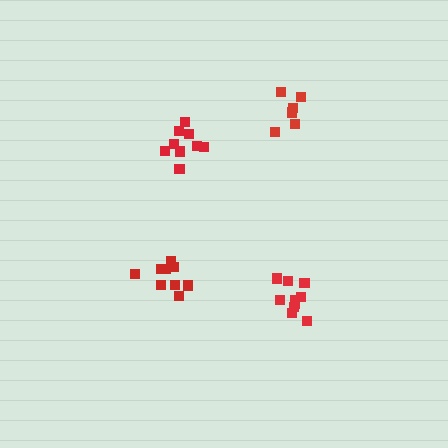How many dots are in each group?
Group 1: 10 dots, Group 2: 9 dots, Group 3: 7 dots, Group 4: 9 dots (35 total).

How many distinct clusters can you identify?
There are 4 distinct clusters.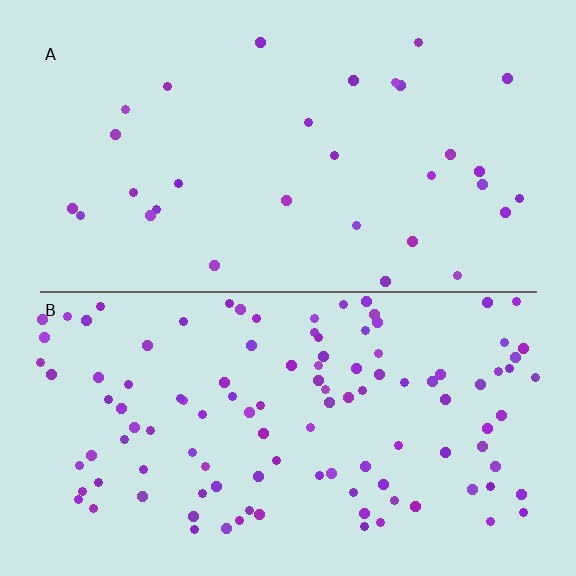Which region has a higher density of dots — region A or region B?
B (the bottom).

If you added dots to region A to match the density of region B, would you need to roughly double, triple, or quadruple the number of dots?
Approximately quadruple.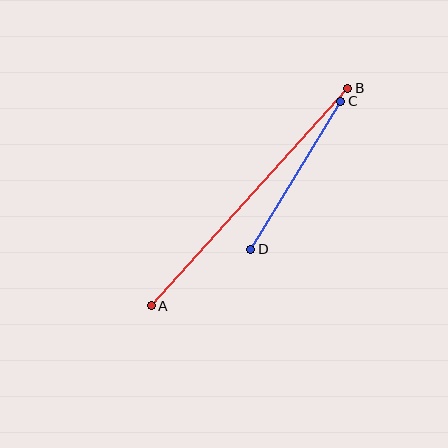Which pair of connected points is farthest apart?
Points A and B are farthest apart.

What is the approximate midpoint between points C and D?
The midpoint is at approximately (296, 175) pixels.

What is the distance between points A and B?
The distance is approximately 293 pixels.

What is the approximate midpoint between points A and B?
The midpoint is at approximately (250, 197) pixels.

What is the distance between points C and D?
The distance is approximately 173 pixels.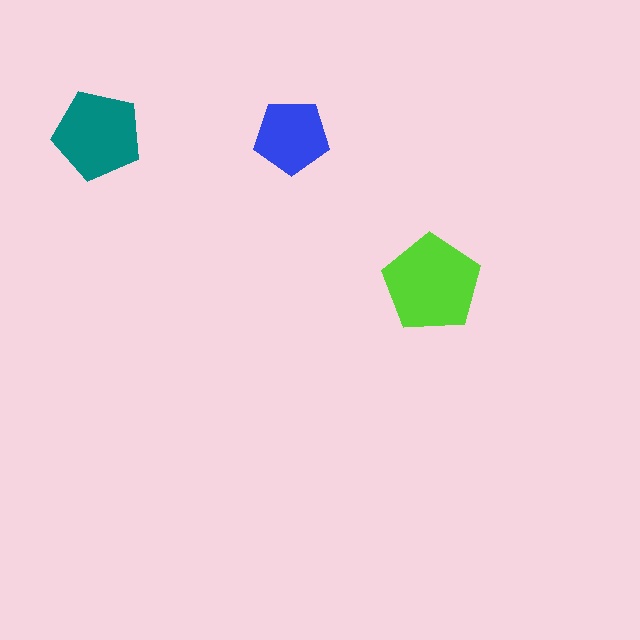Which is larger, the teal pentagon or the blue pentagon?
The teal one.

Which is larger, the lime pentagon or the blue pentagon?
The lime one.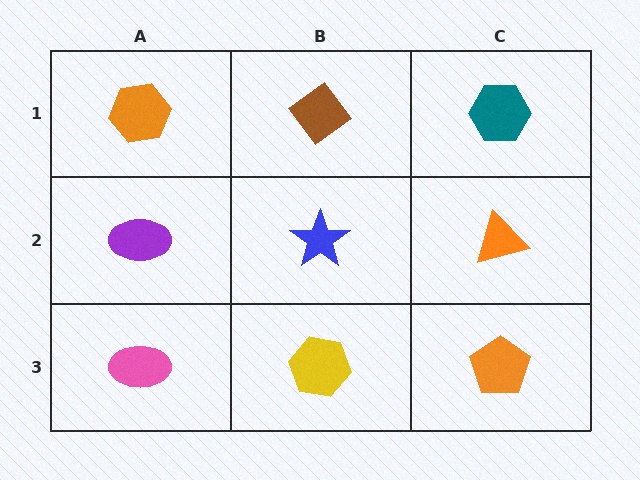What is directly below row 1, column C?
An orange triangle.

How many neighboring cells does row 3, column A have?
2.